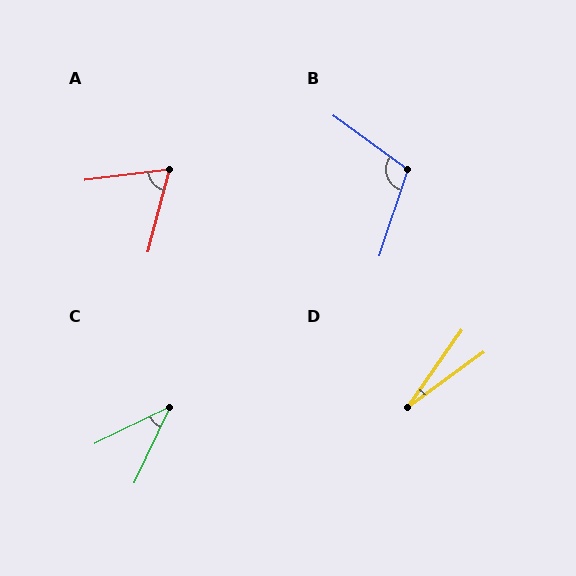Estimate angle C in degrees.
Approximately 39 degrees.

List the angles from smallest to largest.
D (19°), C (39°), A (68°), B (107°).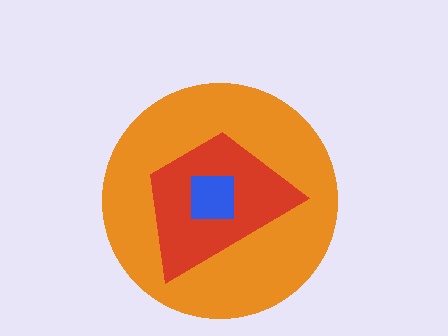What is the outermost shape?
The orange circle.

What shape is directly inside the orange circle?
The red trapezoid.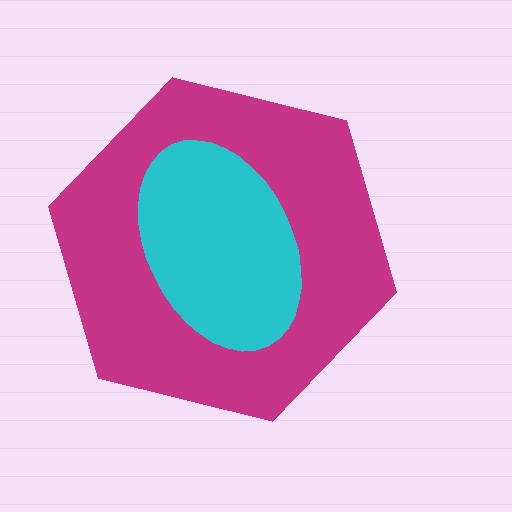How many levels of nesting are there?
2.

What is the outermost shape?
The magenta hexagon.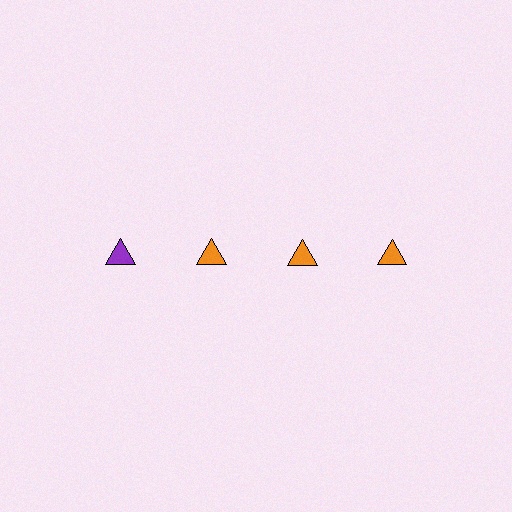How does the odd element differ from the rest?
It has a different color: purple instead of orange.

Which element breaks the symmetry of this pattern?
The purple triangle in the top row, leftmost column breaks the symmetry. All other shapes are orange triangles.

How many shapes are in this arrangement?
There are 4 shapes arranged in a grid pattern.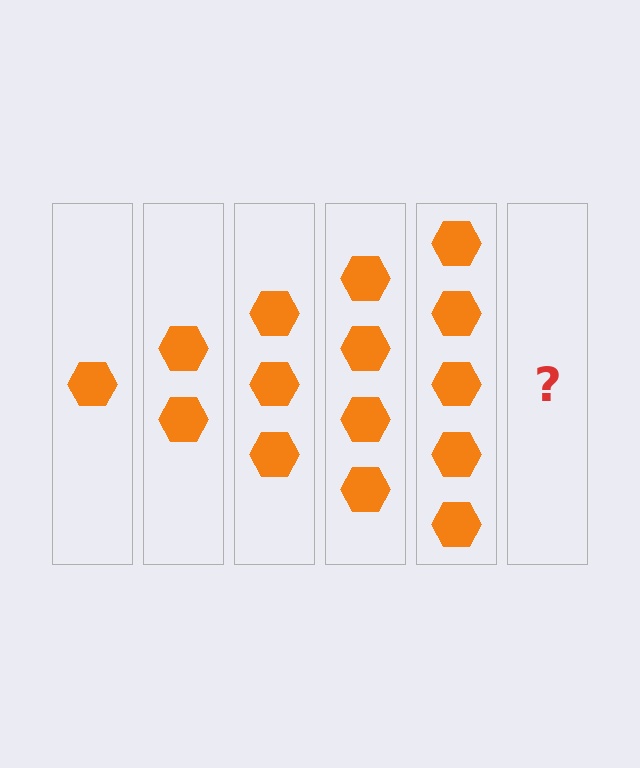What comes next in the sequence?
The next element should be 6 hexagons.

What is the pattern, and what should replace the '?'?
The pattern is that each step adds one more hexagon. The '?' should be 6 hexagons.